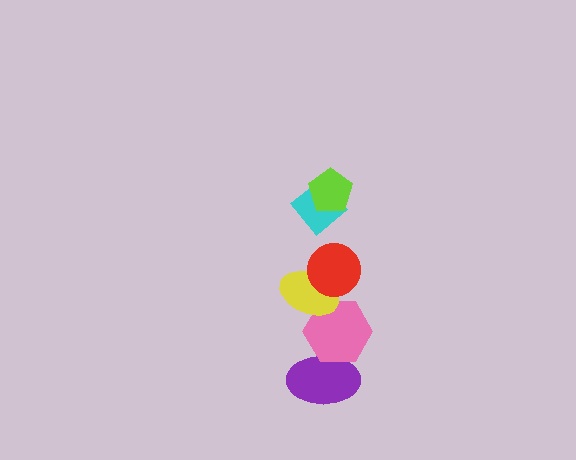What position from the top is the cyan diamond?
The cyan diamond is 2nd from the top.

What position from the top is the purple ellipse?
The purple ellipse is 6th from the top.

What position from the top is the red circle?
The red circle is 3rd from the top.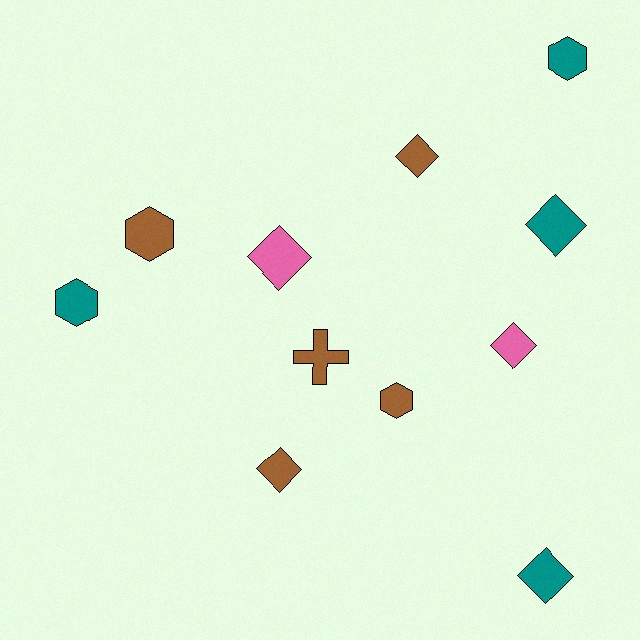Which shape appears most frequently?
Diamond, with 6 objects.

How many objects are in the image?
There are 11 objects.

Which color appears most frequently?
Brown, with 5 objects.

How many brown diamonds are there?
There are 2 brown diamonds.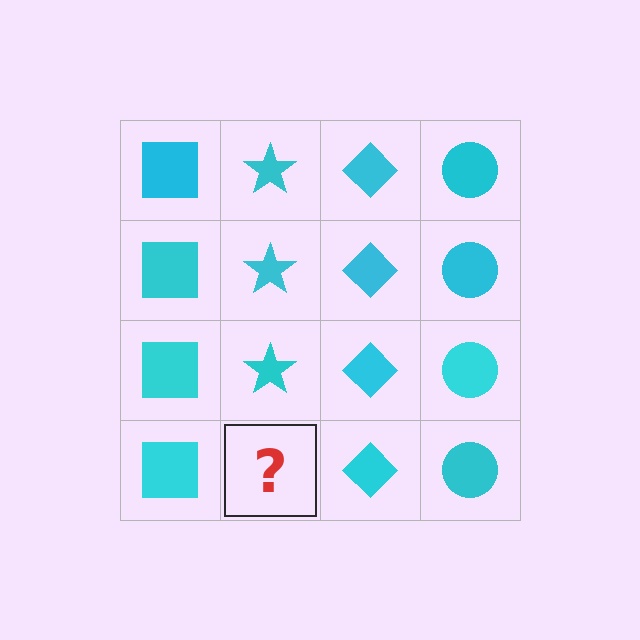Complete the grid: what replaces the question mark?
The question mark should be replaced with a cyan star.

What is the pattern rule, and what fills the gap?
The rule is that each column has a consistent shape. The gap should be filled with a cyan star.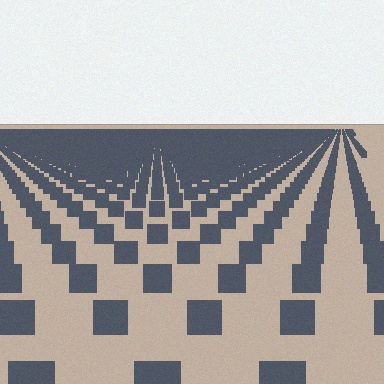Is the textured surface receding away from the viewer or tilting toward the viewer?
The surface is receding away from the viewer. Texture elements get smaller and denser toward the top.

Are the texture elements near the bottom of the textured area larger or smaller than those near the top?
Larger. Near the bottom, elements are closer to the viewer and appear at a bigger on-screen size.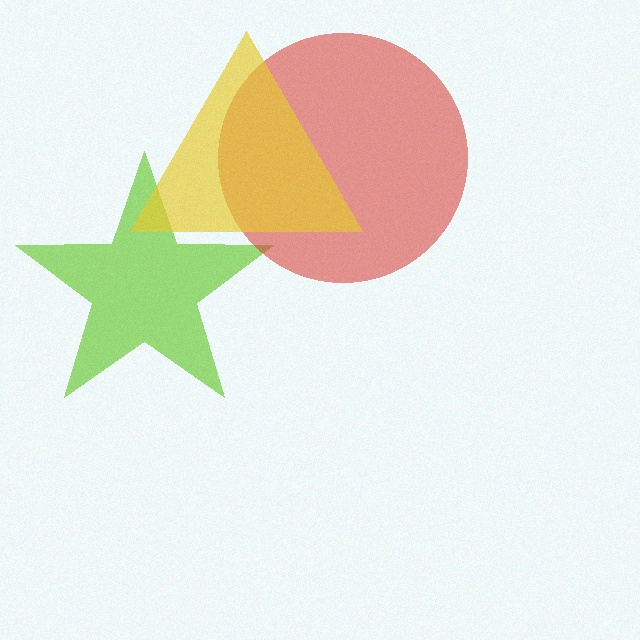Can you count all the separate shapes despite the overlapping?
Yes, there are 3 separate shapes.